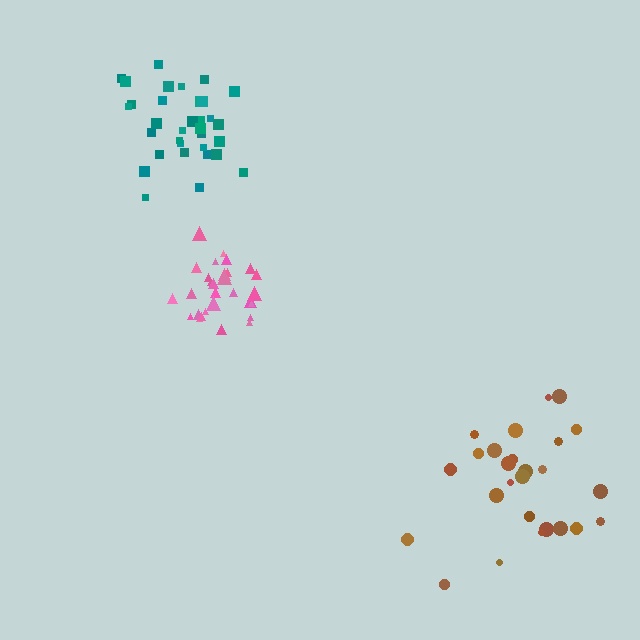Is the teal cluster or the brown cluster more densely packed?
Teal.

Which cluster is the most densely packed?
Pink.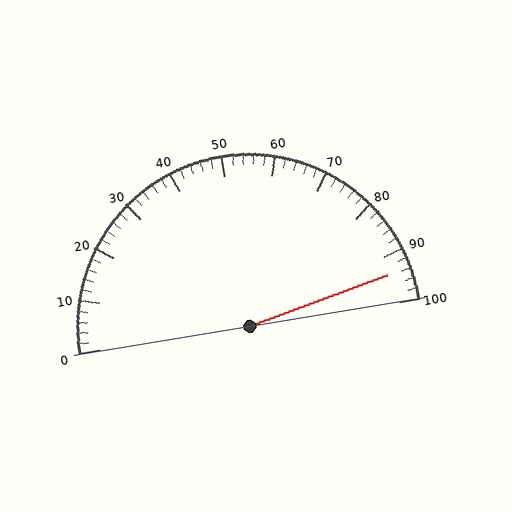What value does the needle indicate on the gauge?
The needle indicates approximately 94.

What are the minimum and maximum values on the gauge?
The gauge ranges from 0 to 100.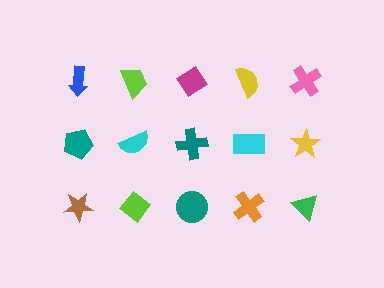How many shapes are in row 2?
5 shapes.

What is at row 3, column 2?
A lime diamond.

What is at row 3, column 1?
A brown star.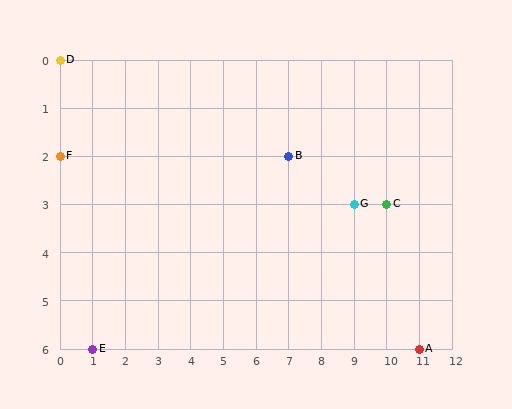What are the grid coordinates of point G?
Point G is at grid coordinates (9, 3).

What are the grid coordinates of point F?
Point F is at grid coordinates (0, 2).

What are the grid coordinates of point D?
Point D is at grid coordinates (0, 0).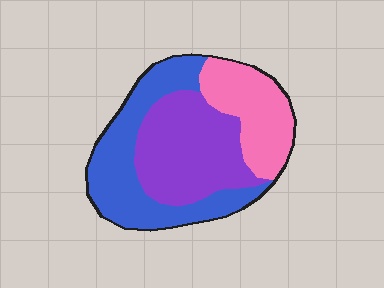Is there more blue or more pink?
Blue.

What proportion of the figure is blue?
Blue takes up between a third and a half of the figure.